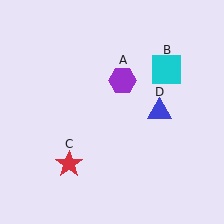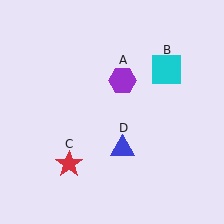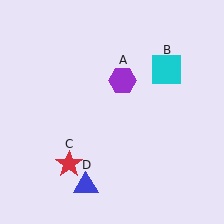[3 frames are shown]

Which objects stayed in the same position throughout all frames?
Purple hexagon (object A) and cyan square (object B) and red star (object C) remained stationary.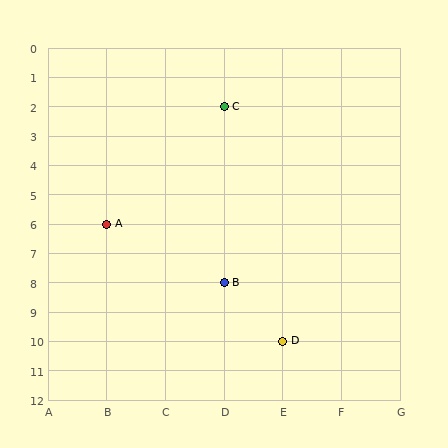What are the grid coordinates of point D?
Point D is at grid coordinates (E, 10).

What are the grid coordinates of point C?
Point C is at grid coordinates (D, 2).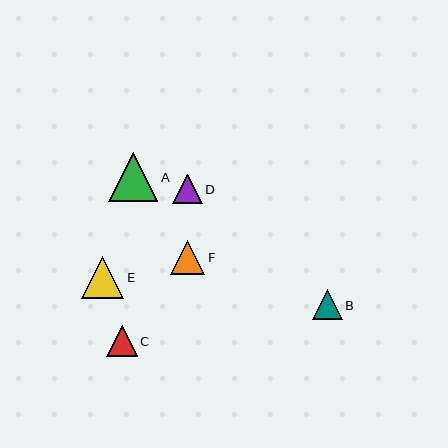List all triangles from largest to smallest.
From largest to smallest: A, E, F, C, B, D.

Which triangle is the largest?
Triangle A is the largest with a size of approximately 49 pixels.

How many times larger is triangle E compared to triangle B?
Triangle E is approximately 1.4 times the size of triangle B.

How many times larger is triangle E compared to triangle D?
Triangle E is approximately 1.4 times the size of triangle D.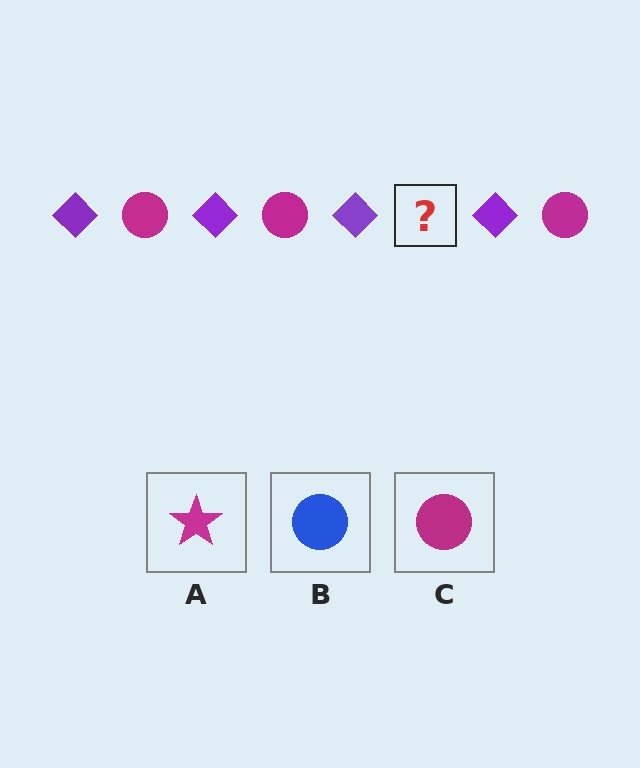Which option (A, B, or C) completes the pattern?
C.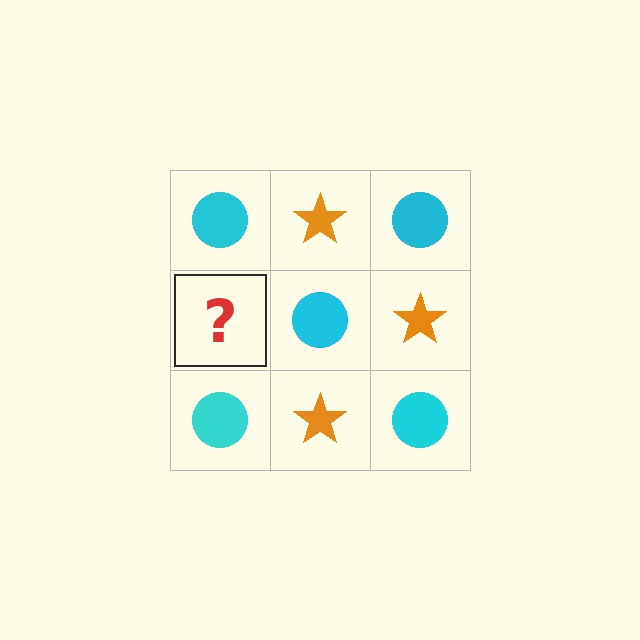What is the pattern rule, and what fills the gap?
The rule is that it alternates cyan circle and orange star in a checkerboard pattern. The gap should be filled with an orange star.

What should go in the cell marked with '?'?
The missing cell should contain an orange star.